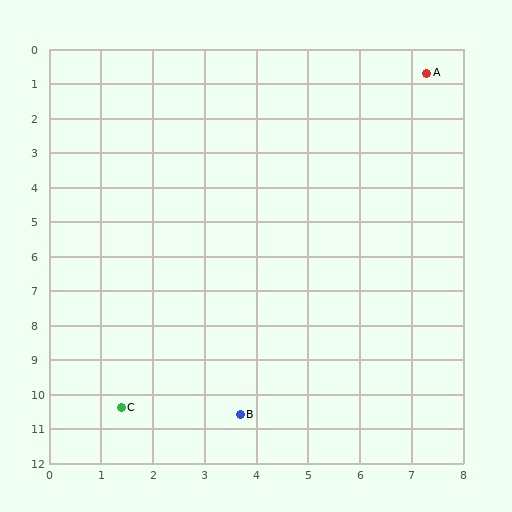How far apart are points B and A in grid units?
Points B and A are about 10.5 grid units apart.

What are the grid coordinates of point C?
Point C is at approximately (1.4, 10.4).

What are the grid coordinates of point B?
Point B is at approximately (3.7, 10.6).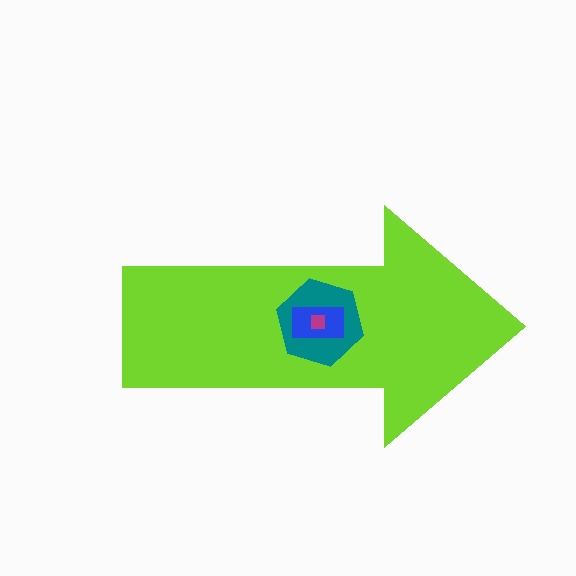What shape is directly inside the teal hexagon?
The blue rectangle.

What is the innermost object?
The magenta square.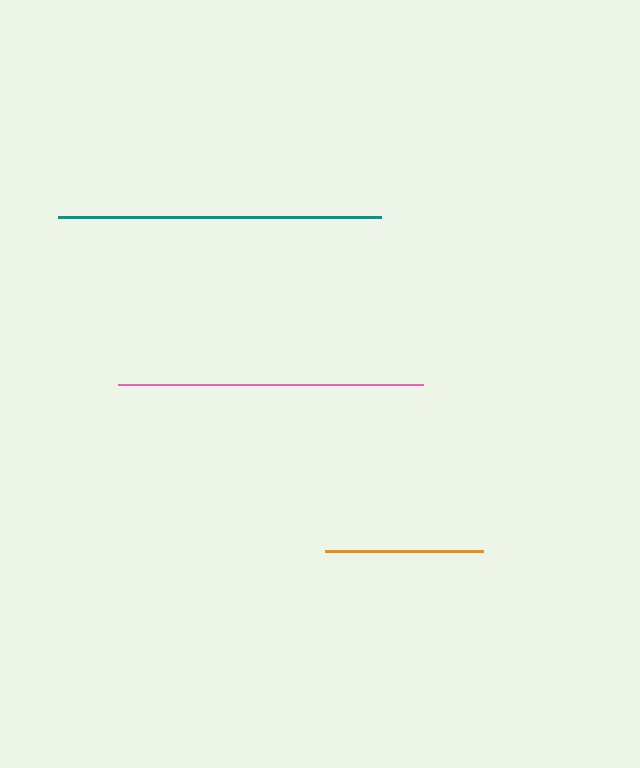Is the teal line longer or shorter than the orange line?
The teal line is longer than the orange line.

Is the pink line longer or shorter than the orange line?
The pink line is longer than the orange line.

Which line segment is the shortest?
The orange line is the shortest at approximately 157 pixels.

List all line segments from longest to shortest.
From longest to shortest: teal, pink, orange.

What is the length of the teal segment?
The teal segment is approximately 323 pixels long.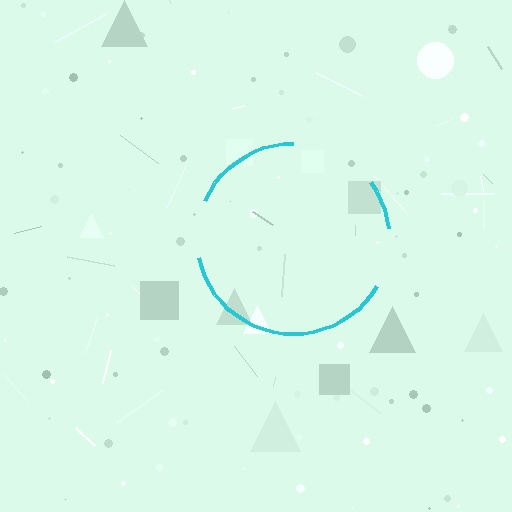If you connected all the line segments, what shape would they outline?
They would outline a circle.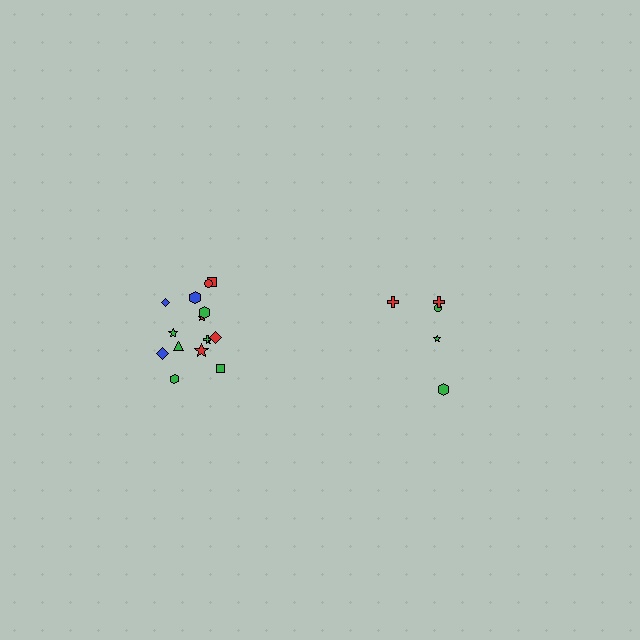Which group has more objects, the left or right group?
The left group.